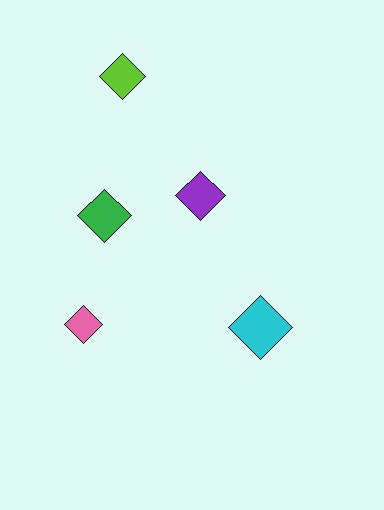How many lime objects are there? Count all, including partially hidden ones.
There is 1 lime object.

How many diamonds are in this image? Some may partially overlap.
There are 5 diamonds.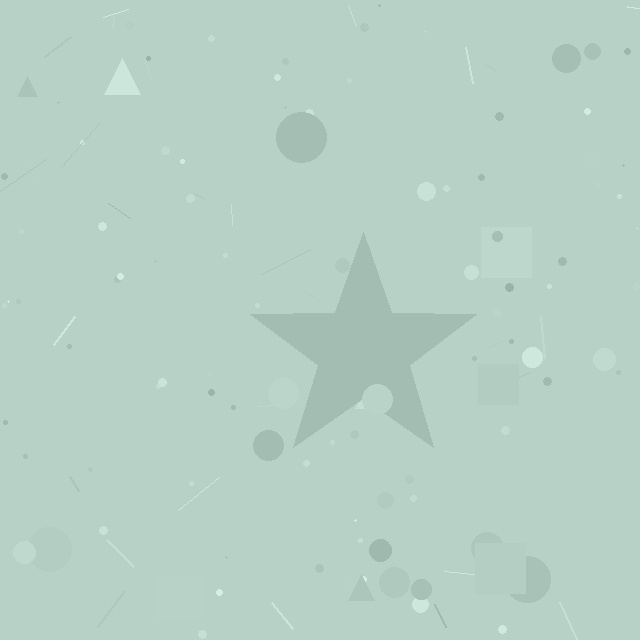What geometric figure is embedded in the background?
A star is embedded in the background.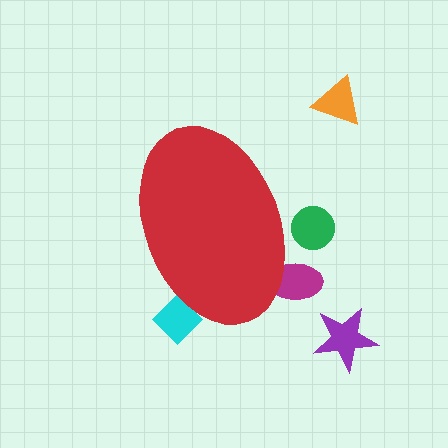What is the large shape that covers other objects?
A red ellipse.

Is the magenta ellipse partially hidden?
Yes, the magenta ellipse is partially hidden behind the red ellipse.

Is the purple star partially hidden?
No, the purple star is fully visible.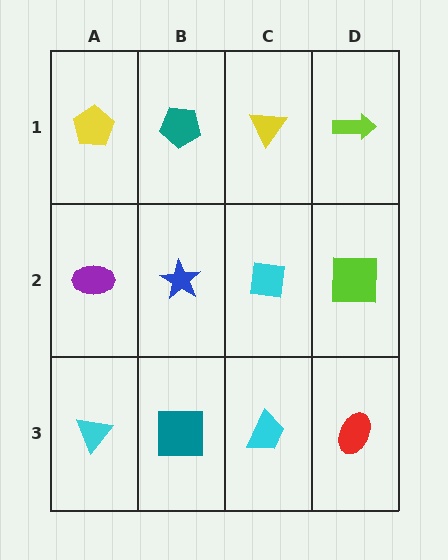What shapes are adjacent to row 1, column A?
A purple ellipse (row 2, column A), a teal pentagon (row 1, column B).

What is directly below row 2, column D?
A red ellipse.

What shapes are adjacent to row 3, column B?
A blue star (row 2, column B), a cyan triangle (row 3, column A), a cyan trapezoid (row 3, column C).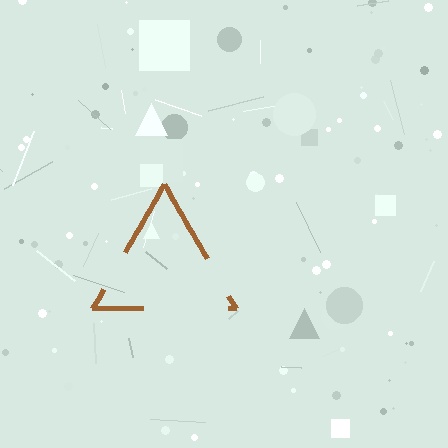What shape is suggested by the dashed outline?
The dashed outline suggests a triangle.